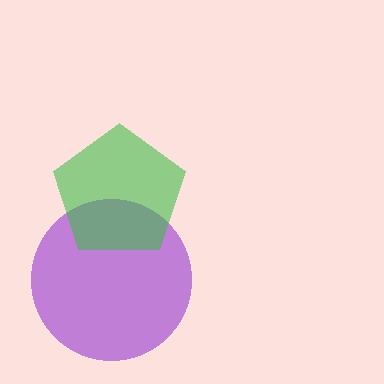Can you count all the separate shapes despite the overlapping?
Yes, there are 2 separate shapes.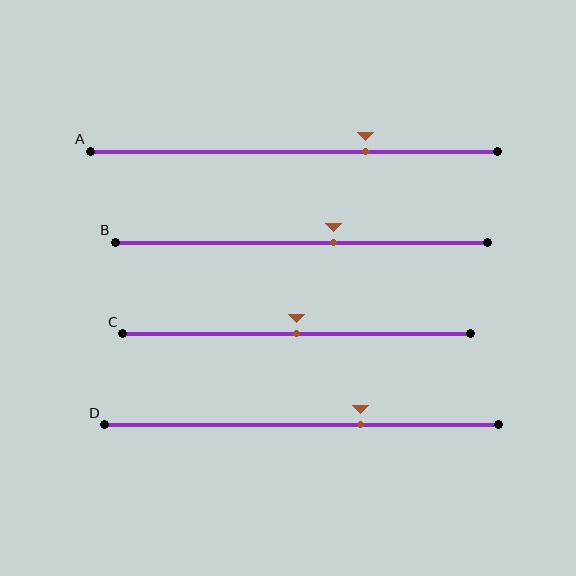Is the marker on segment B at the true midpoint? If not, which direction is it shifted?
No, the marker on segment B is shifted to the right by about 9% of the segment length.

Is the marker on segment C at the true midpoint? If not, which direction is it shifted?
Yes, the marker on segment C is at the true midpoint.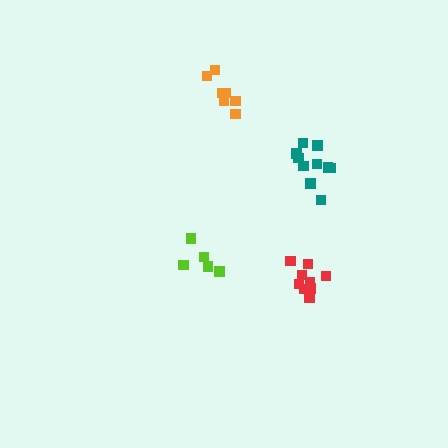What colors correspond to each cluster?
The clusters are colored: teal, orange, red, lime.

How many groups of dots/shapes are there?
There are 4 groups.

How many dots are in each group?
Group 1: 10 dots, Group 2: 7 dots, Group 3: 9 dots, Group 4: 5 dots (31 total).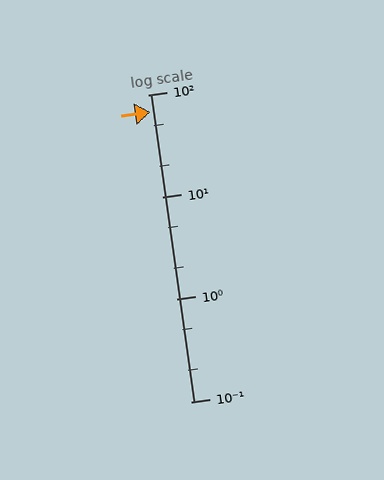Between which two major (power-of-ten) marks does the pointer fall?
The pointer is between 10 and 100.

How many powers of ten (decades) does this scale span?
The scale spans 3 decades, from 0.1 to 100.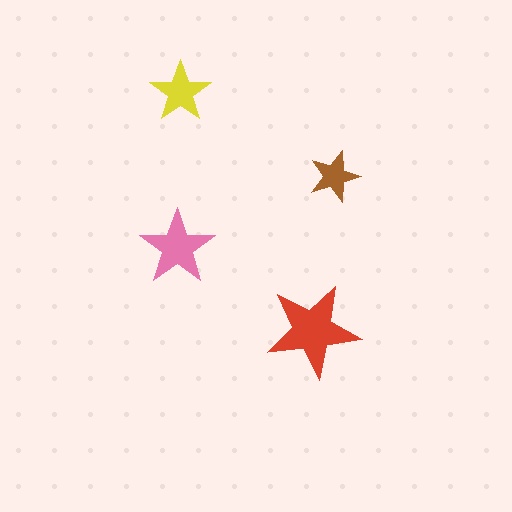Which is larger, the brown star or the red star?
The red one.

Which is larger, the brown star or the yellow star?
The yellow one.